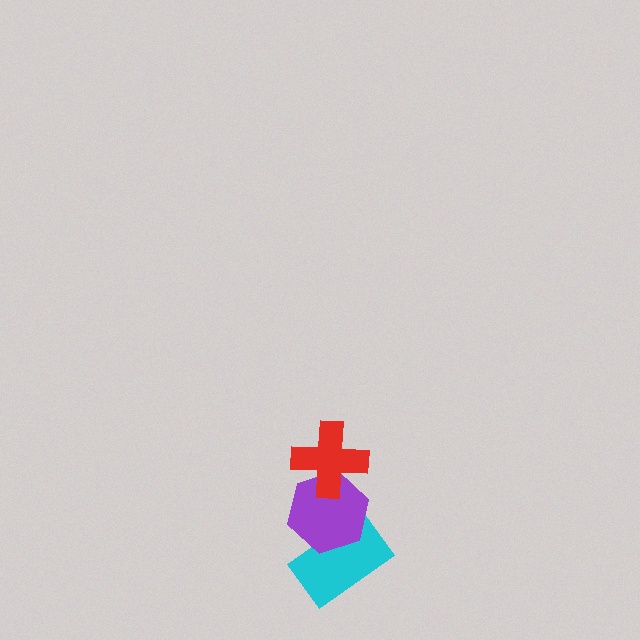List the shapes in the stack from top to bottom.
From top to bottom: the red cross, the purple hexagon, the cyan rectangle.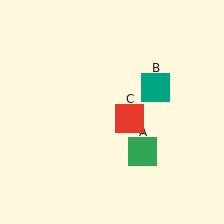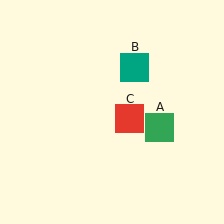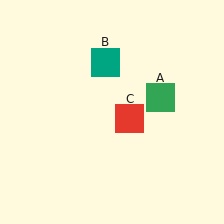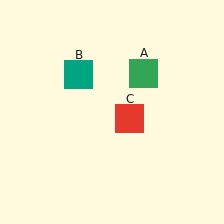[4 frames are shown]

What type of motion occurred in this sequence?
The green square (object A), teal square (object B) rotated counterclockwise around the center of the scene.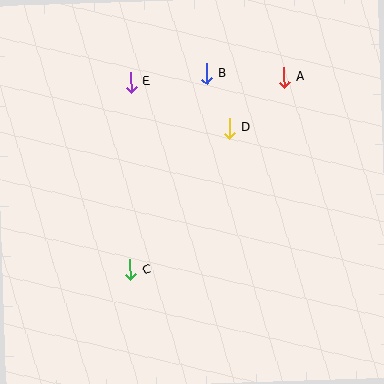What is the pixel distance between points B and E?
The distance between B and E is 76 pixels.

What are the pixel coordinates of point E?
Point E is at (131, 82).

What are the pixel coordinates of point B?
Point B is at (207, 74).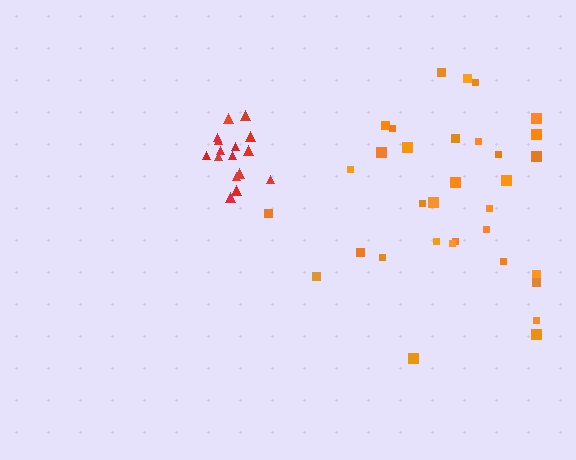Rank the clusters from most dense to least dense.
red, orange.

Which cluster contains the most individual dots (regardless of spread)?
Orange (33).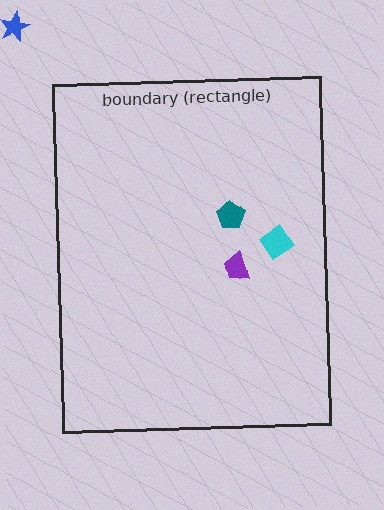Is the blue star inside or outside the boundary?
Outside.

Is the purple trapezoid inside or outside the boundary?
Inside.